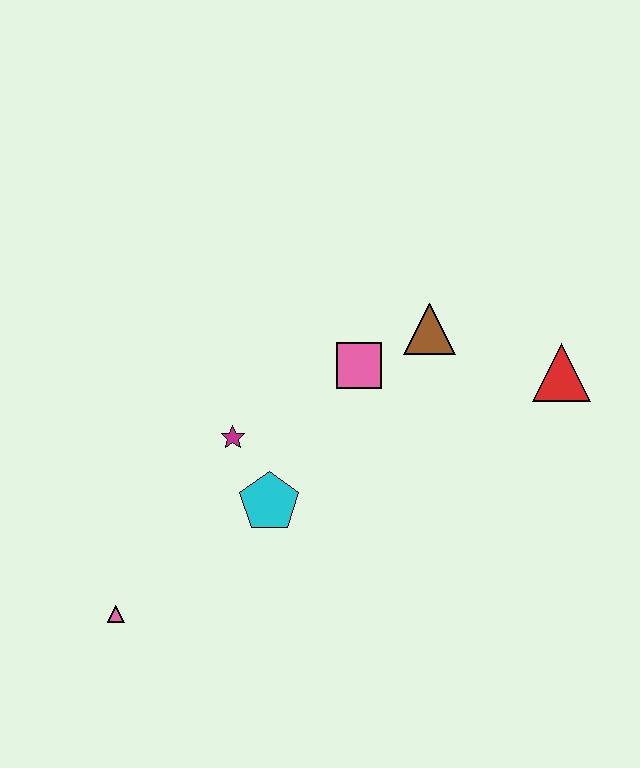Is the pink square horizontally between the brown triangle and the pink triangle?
Yes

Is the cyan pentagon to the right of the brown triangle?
No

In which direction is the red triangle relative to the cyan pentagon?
The red triangle is to the right of the cyan pentagon.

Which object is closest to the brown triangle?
The pink square is closest to the brown triangle.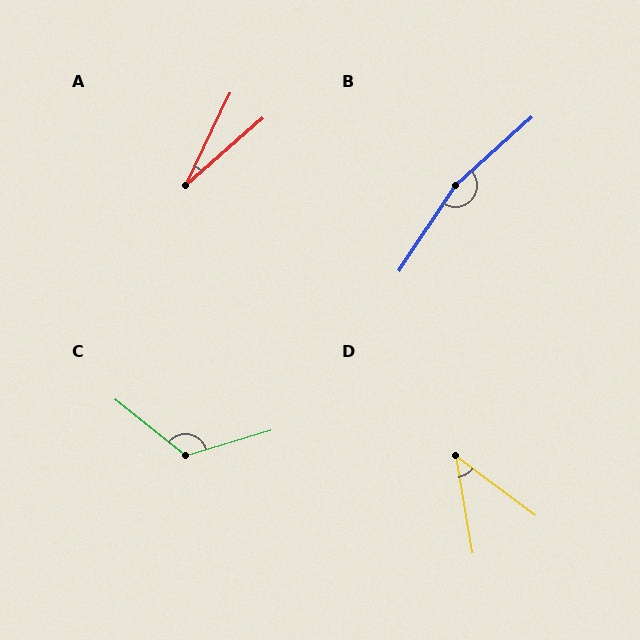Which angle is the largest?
B, at approximately 165 degrees.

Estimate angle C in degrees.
Approximately 125 degrees.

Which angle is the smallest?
A, at approximately 23 degrees.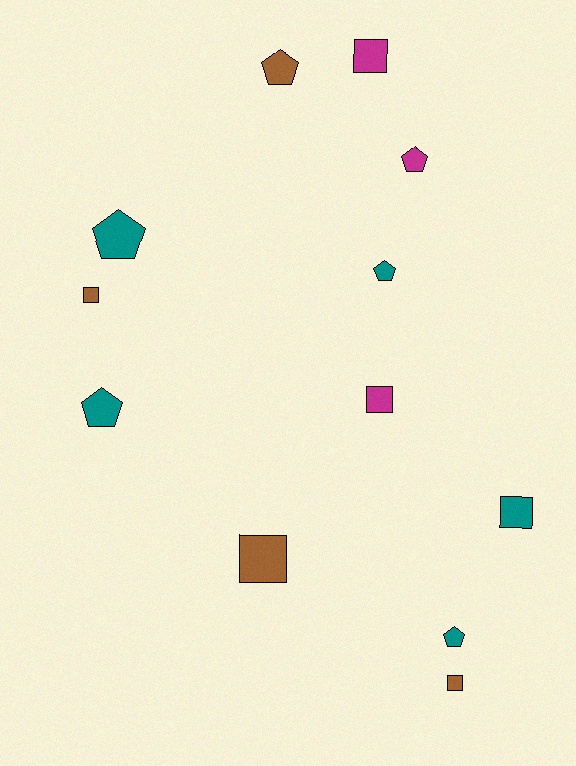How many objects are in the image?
There are 12 objects.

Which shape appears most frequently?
Pentagon, with 6 objects.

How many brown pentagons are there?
There is 1 brown pentagon.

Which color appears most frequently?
Teal, with 5 objects.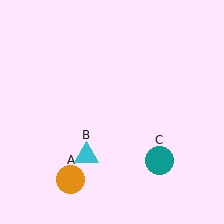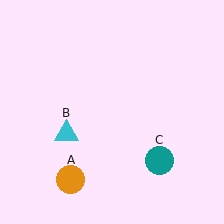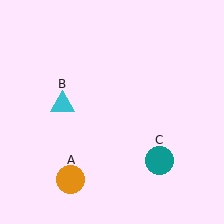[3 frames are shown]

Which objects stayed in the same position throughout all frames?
Orange circle (object A) and teal circle (object C) remained stationary.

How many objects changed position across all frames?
1 object changed position: cyan triangle (object B).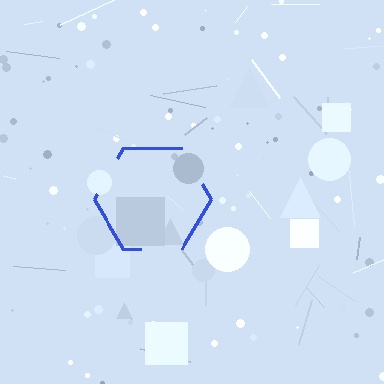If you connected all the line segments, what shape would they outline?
They would outline a hexagon.